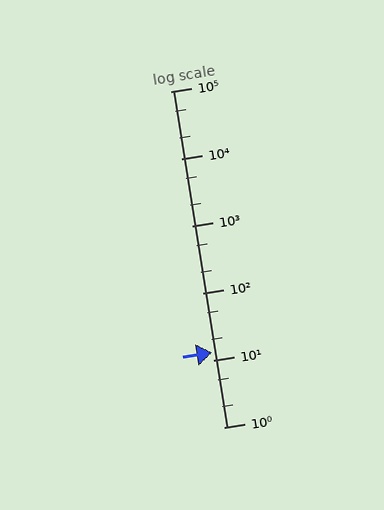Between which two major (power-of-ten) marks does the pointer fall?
The pointer is between 10 and 100.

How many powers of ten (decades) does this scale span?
The scale spans 5 decades, from 1 to 100000.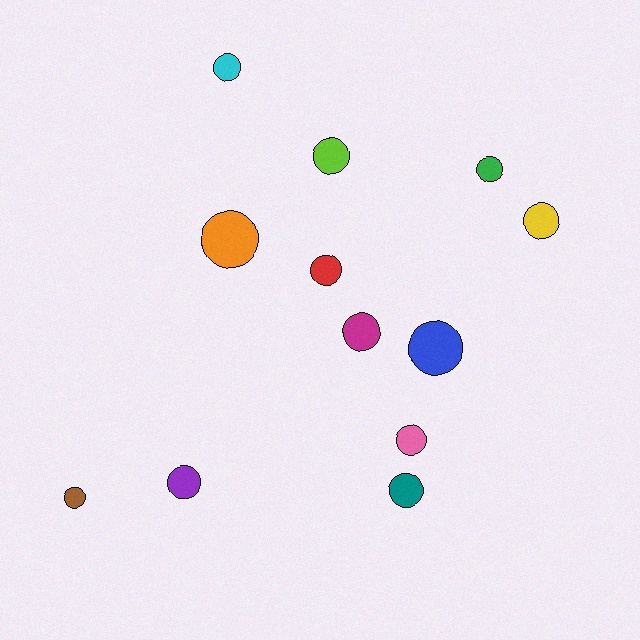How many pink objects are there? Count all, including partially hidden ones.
There is 1 pink object.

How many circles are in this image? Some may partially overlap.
There are 12 circles.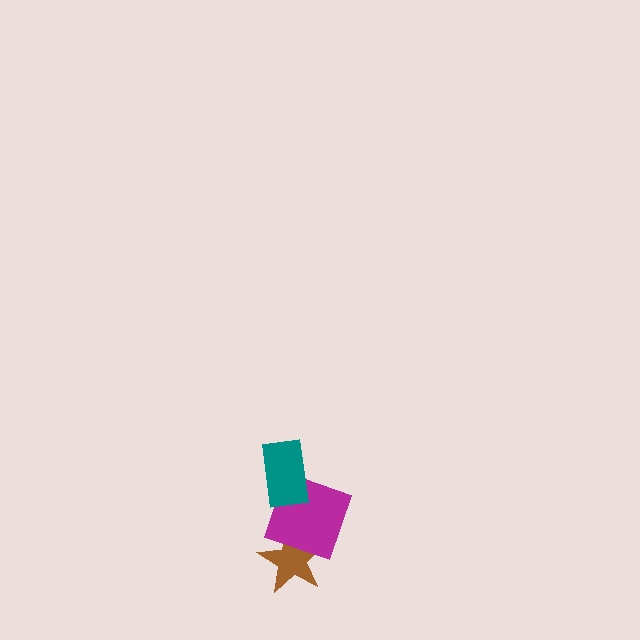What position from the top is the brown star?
The brown star is 3rd from the top.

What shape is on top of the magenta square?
The teal rectangle is on top of the magenta square.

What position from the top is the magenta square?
The magenta square is 2nd from the top.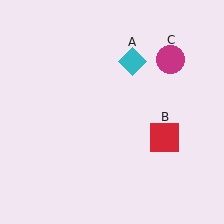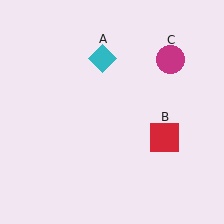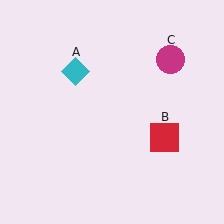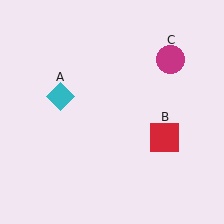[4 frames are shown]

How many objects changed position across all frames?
1 object changed position: cyan diamond (object A).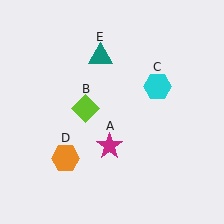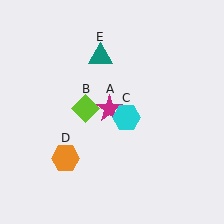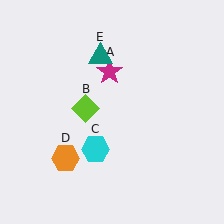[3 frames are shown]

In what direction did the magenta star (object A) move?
The magenta star (object A) moved up.